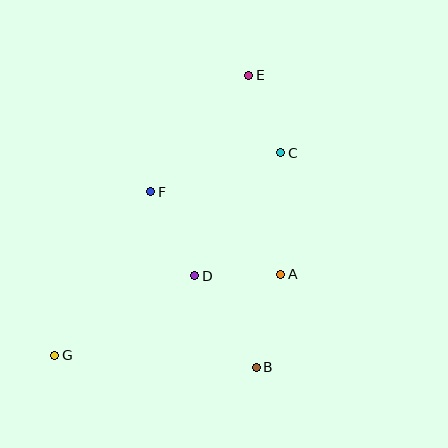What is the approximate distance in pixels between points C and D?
The distance between C and D is approximately 150 pixels.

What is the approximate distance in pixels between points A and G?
The distance between A and G is approximately 240 pixels.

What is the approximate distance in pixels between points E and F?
The distance between E and F is approximately 152 pixels.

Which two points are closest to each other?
Points C and E are closest to each other.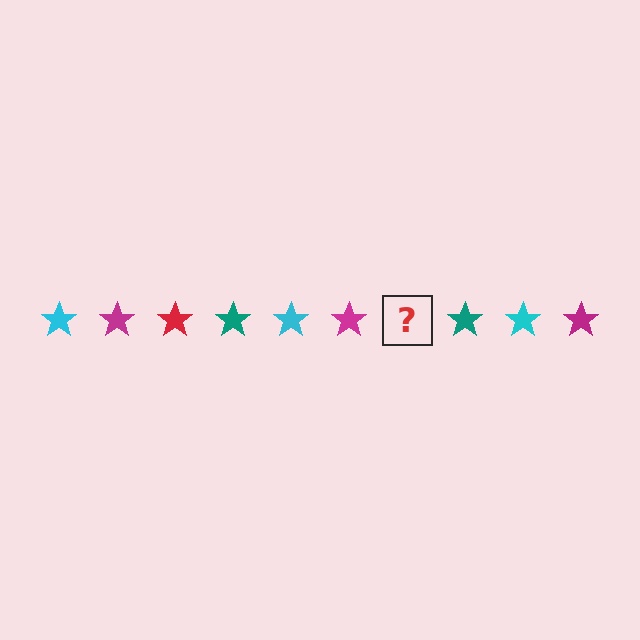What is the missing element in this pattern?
The missing element is a red star.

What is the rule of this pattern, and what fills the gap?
The rule is that the pattern cycles through cyan, magenta, red, teal stars. The gap should be filled with a red star.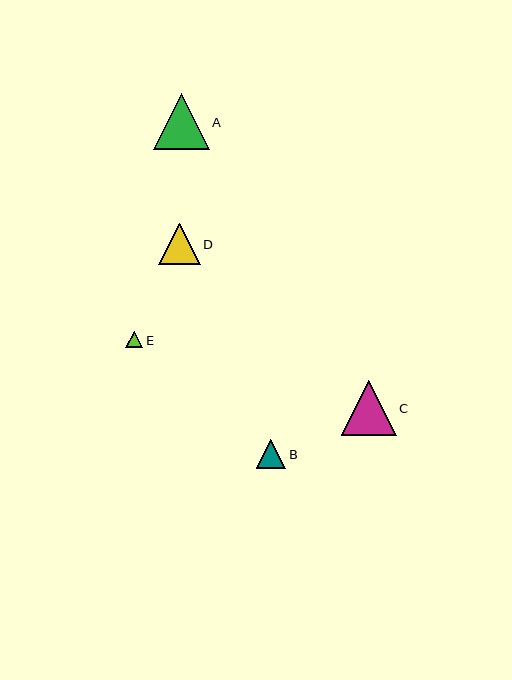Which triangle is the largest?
Triangle A is the largest with a size of approximately 56 pixels.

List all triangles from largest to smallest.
From largest to smallest: A, C, D, B, E.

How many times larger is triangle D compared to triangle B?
Triangle D is approximately 1.4 times the size of triangle B.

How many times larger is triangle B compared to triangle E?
Triangle B is approximately 1.8 times the size of triangle E.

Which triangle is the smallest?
Triangle E is the smallest with a size of approximately 17 pixels.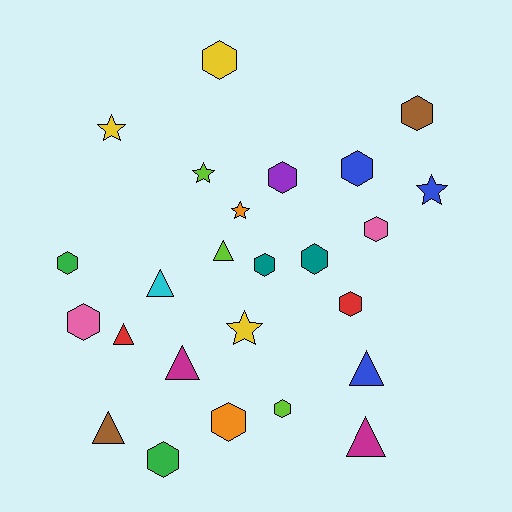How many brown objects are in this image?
There are 2 brown objects.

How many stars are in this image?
There are 5 stars.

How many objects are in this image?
There are 25 objects.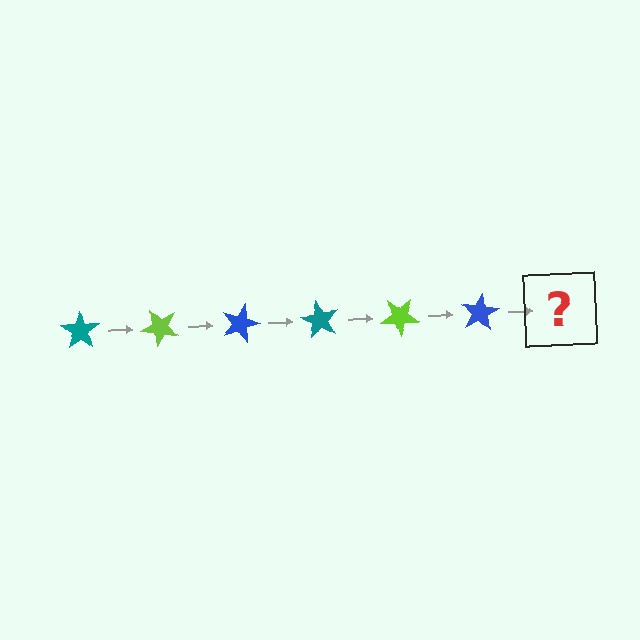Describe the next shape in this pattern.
It should be a teal star, rotated 270 degrees from the start.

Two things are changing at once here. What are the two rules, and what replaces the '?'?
The two rules are that it rotates 45 degrees each step and the color cycles through teal, lime, and blue. The '?' should be a teal star, rotated 270 degrees from the start.